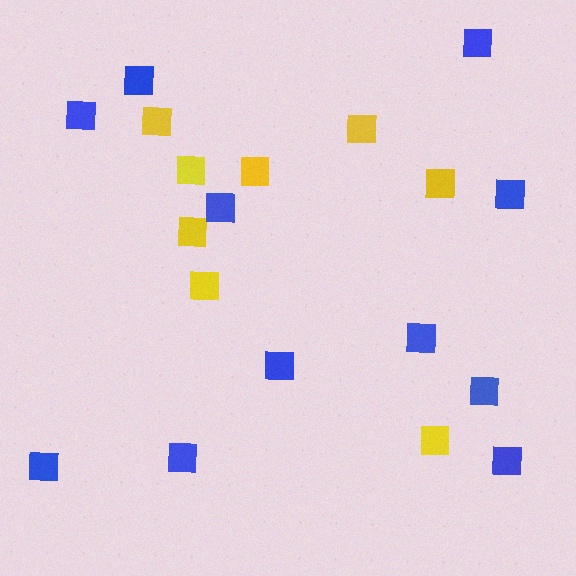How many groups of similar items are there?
There are 2 groups: one group of yellow squares (8) and one group of blue squares (11).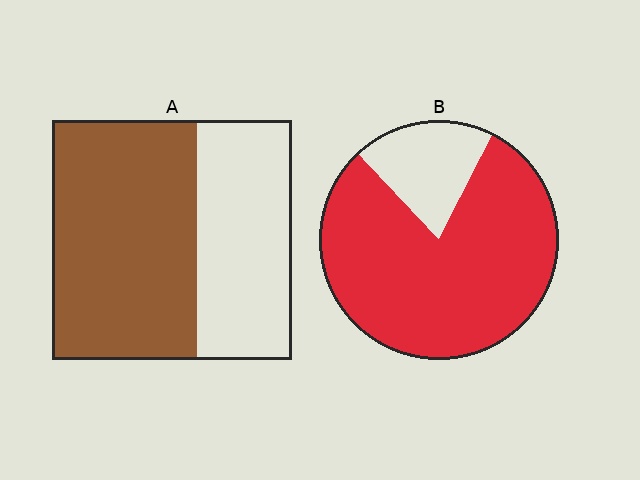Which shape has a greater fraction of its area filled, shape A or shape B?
Shape B.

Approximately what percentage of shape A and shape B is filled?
A is approximately 60% and B is approximately 80%.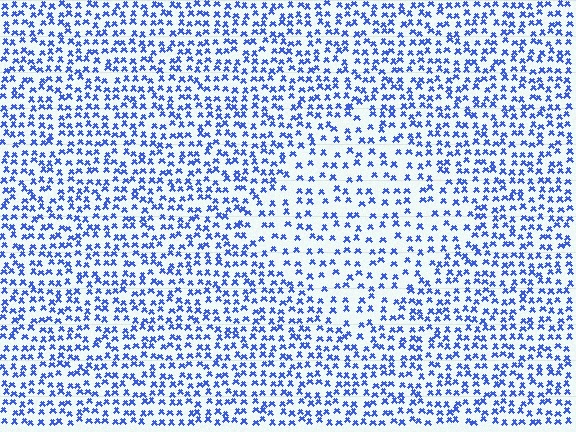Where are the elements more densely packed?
The elements are more densely packed outside the diamond boundary.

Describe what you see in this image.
The image contains small blue elements arranged at two different densities. A diamond-shaped region is visible where the elements are less densely packed than the surrounding area.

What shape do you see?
I see a diamond.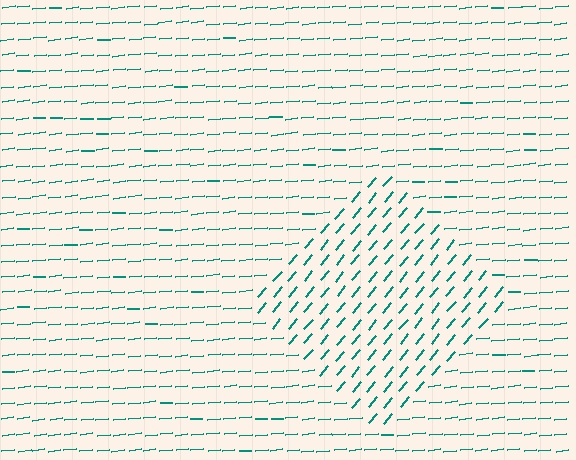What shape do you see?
I see a diamond.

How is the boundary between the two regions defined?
The boundary is defined purely by a change in line orientation (approximately 45 degrees difference). All lines are the same color and thickness.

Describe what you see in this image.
The image is filled with small teal line segments. A diamond region in the image has lines oriented differently from the surrounding lines, creating a visible texture boundary.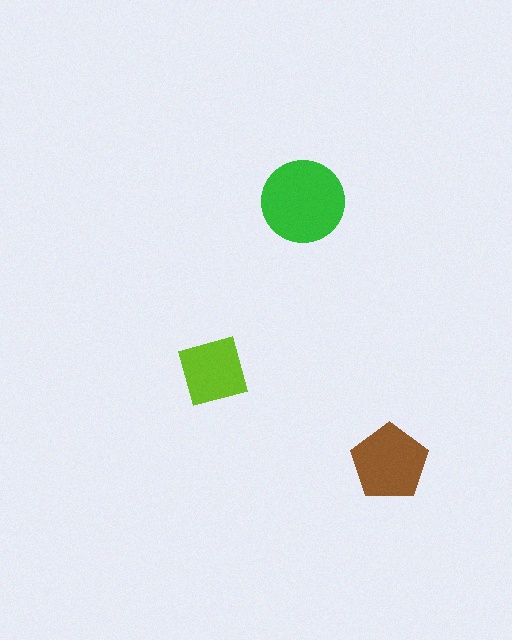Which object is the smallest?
The lime diamond.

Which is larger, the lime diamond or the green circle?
The green circle.